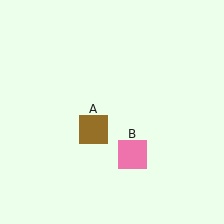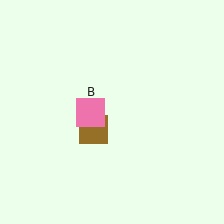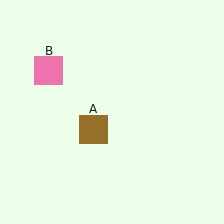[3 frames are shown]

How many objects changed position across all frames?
1 object changed position: pink square (object B).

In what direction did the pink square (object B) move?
The pink square (object B) moved up and to the left.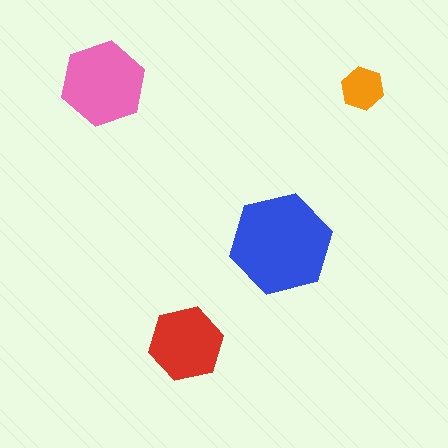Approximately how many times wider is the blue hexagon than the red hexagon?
About 1.5 times wider.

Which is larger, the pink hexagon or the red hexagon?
The pink one.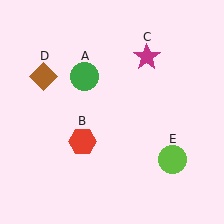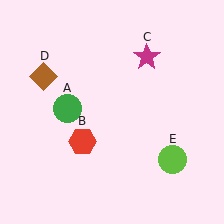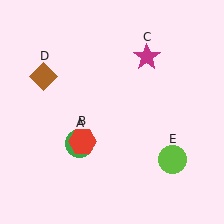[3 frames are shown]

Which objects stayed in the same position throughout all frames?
Red hexagon (object B) and magenta star (object C) and brown diamond (object D) and lime circle (object E) remained stationary.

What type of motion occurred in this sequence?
The green circle (object A) rotated counterclockwise around the center of the scene.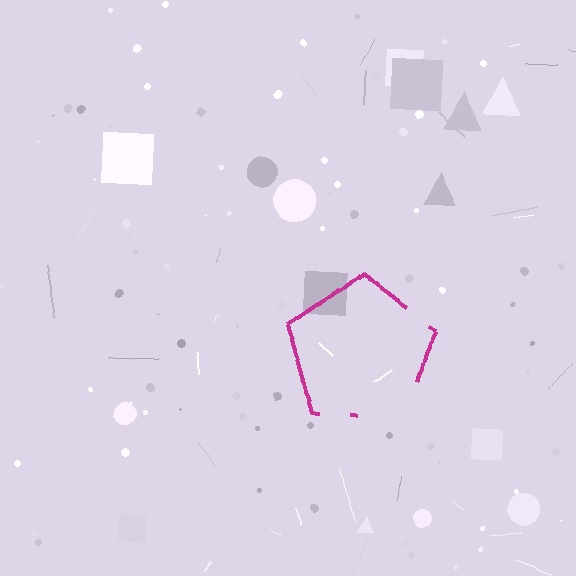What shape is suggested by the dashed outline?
The dashed outline suggests a pentagon.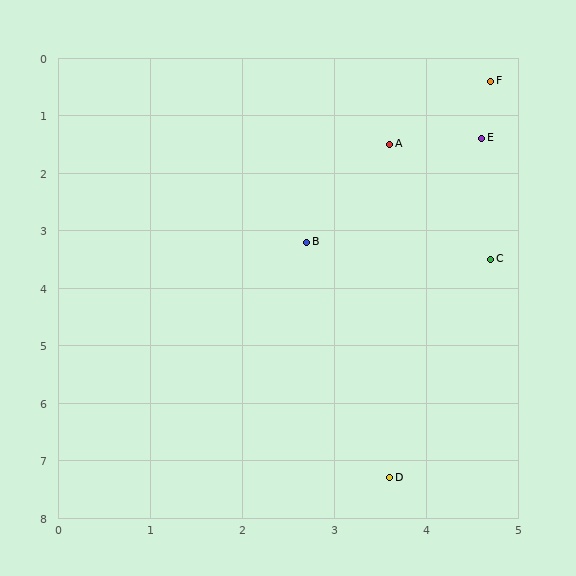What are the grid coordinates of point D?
Point D is at approximately (3.6, 7.3).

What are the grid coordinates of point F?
Point F is at approximately (4.7, 0.4).